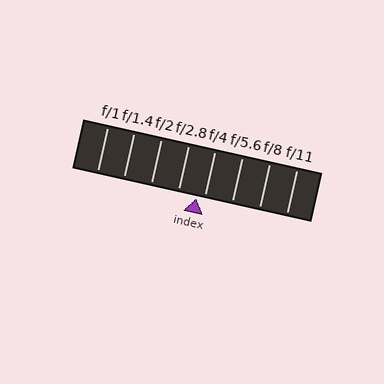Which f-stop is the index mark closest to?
The index mark is closest to f/4.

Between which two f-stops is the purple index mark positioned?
The index mark is between f/2.8 and f/4.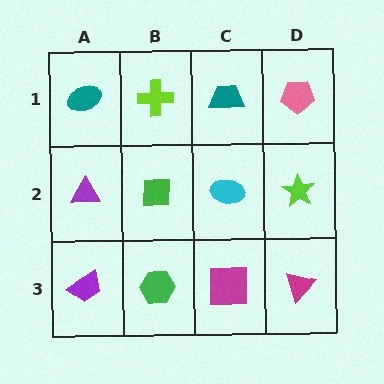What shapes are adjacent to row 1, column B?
A green square (row 2, column B), a teal ellipse (row 1, column A), a teal trapezoid (row 1, column C).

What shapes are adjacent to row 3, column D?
A lime star (row 2, column D), a magenta square (row 3, column C).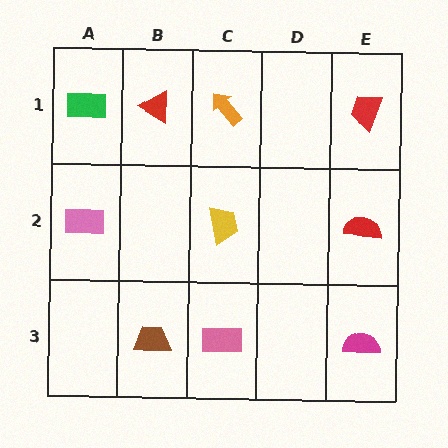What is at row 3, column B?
A brown trapezoid.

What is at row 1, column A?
A green rectangle.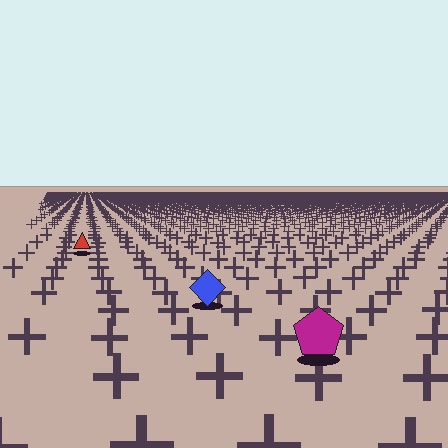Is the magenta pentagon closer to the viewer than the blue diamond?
Yes. The magenta pentagon is closer — you can tell from the texture gradient: the ground texture is coarser near it.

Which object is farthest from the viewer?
The red triangle is farthest from the viewer. It appears smaller and the ground texture around it is denser.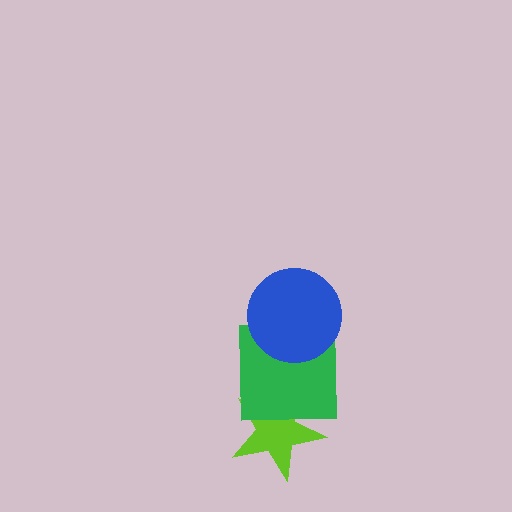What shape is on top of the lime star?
The green square is on top of the lime star.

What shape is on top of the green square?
The blue circle is on top of the green square.